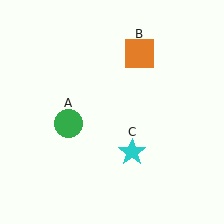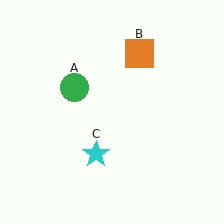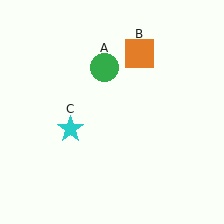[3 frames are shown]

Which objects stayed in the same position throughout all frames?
Orange square (object B) remained stationary.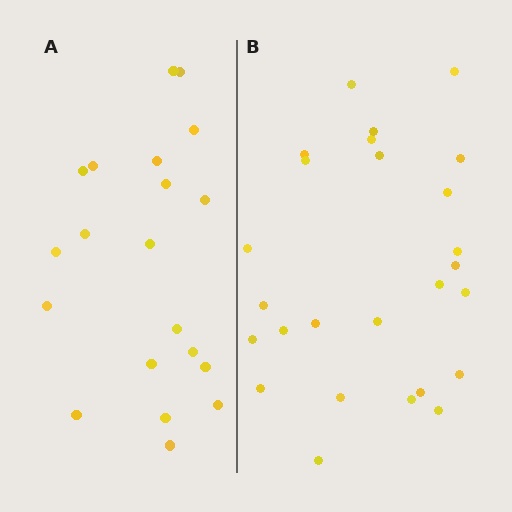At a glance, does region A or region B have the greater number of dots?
Region B (the right region) has more dots.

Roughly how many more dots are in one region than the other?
Region B has about 6 more dots than region A.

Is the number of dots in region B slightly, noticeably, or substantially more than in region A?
Region B has noticeably more, but not dramatically so. The ratio is roughly 1.3 to 1.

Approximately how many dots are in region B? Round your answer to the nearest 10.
About 30 dots. (The exact count is 26, which rounds to 30.)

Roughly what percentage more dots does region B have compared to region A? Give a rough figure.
About 30% more.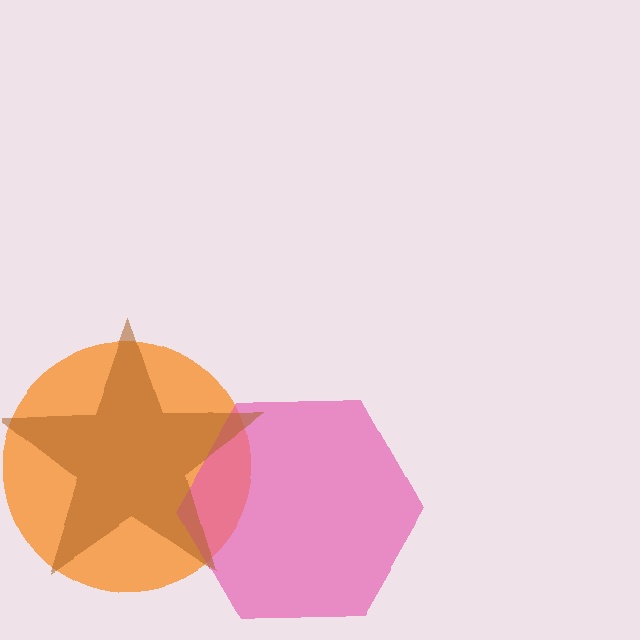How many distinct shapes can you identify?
There are 3 distinct shapes: an orange circle, a pink hexagon, a brown star.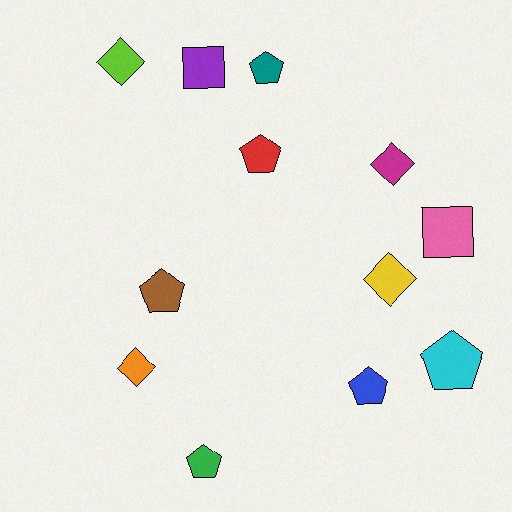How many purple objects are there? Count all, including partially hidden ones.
There is 1 purple object.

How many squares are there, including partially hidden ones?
There are 2 squares.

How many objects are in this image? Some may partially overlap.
There are 12 objects.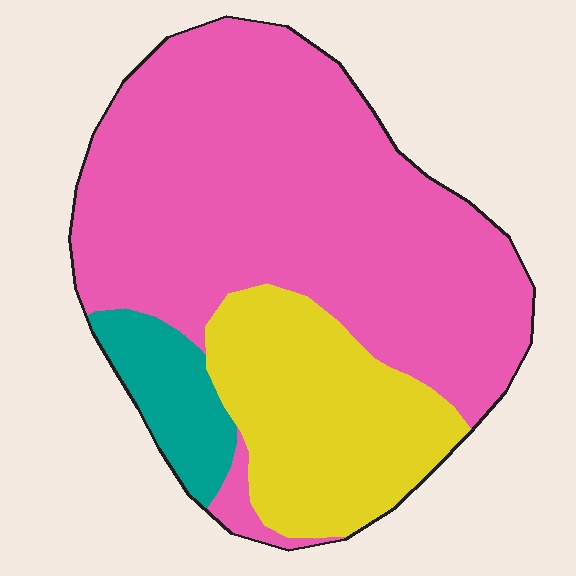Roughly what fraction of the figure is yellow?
Yellow covers 25% of the figure.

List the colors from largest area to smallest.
From largest to smallest: pink, yellow, teal.